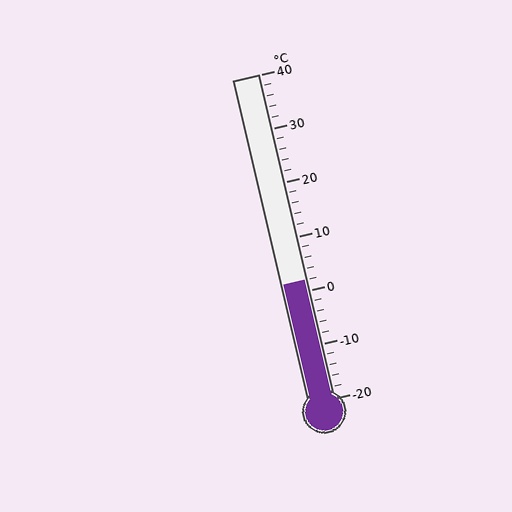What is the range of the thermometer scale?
The thermometer scale ranges from -20°C to 40°C.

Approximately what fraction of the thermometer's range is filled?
The thermometer is filled to approximately 35% of its range.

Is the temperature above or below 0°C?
The temperature is above 0°C.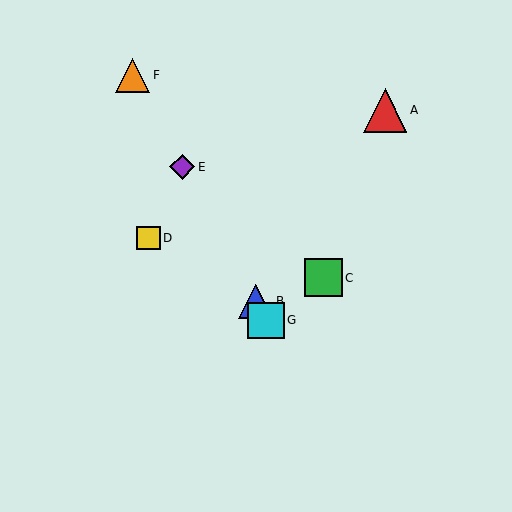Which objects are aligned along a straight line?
Objects B, E, F, G are aligned along a straight line.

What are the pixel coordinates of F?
Object F is at (132, 75).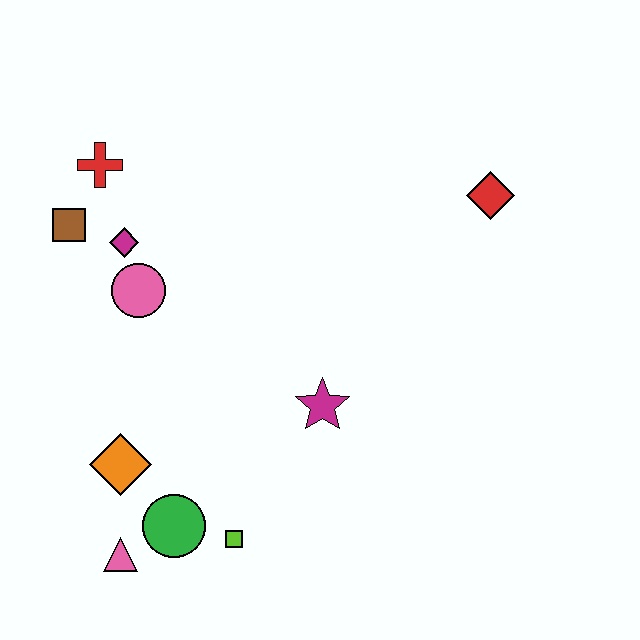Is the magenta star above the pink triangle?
Yes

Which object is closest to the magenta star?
The lime square is closest to the magenta star.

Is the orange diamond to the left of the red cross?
No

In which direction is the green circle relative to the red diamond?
The green circle is below the red diamond.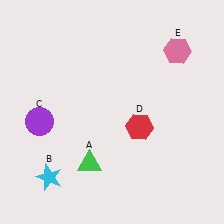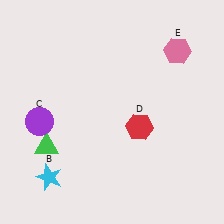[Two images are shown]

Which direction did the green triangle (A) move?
The green triangle (A) moved left.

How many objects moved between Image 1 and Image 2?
1 object moved between the two images.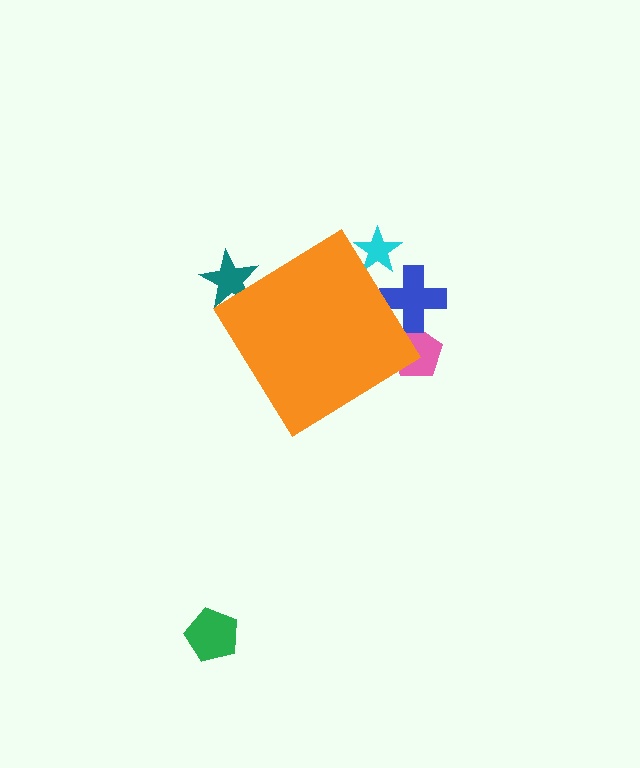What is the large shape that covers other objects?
An orange diamond.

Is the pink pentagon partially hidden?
Yes, the pink pentagon is partially hidden behind the orange diamond.